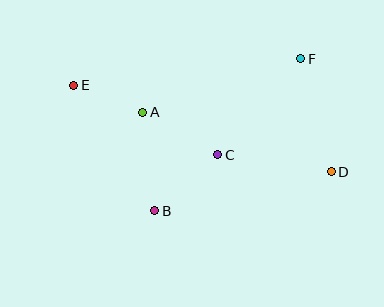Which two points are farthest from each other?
Points D and E are farthest from each other.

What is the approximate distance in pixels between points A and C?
The distance between A and C is approximately 86 pixels.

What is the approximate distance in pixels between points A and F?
The distance between A and F is approximately 167 pixels.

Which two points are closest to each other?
Points A and E are closest to each other.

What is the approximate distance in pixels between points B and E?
The distance between B and E is approximately 149 pixels.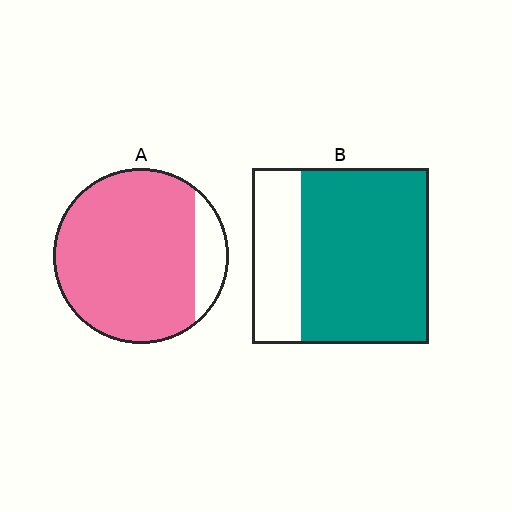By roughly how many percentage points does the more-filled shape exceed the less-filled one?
By roughly 15 percentage points (A over B).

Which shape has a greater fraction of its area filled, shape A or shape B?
Shape A.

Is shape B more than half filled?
Yes.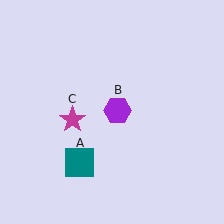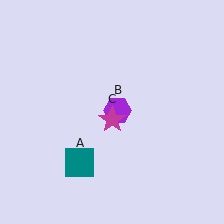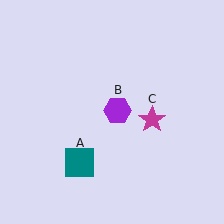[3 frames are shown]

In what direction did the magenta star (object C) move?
The magenta star (object C) moved right.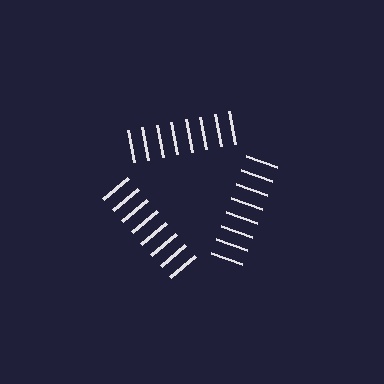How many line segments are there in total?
24 — 8 along each of the 3 edges.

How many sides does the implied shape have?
3 sides — the line-ends trace a triangle.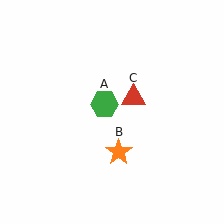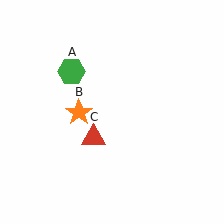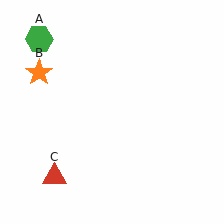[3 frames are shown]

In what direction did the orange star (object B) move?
The orange star (object B) moved up and to the left.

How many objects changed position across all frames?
3 objects changed position: green hexagon (object A), orange star (object B), red triangle (object C).